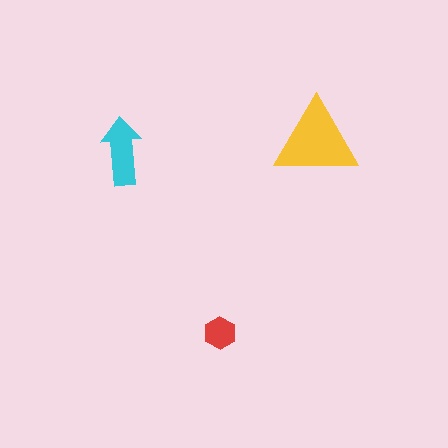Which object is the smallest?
The red hexagon.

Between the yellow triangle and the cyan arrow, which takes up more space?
The yellow triangle.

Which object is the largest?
The yellow triangle.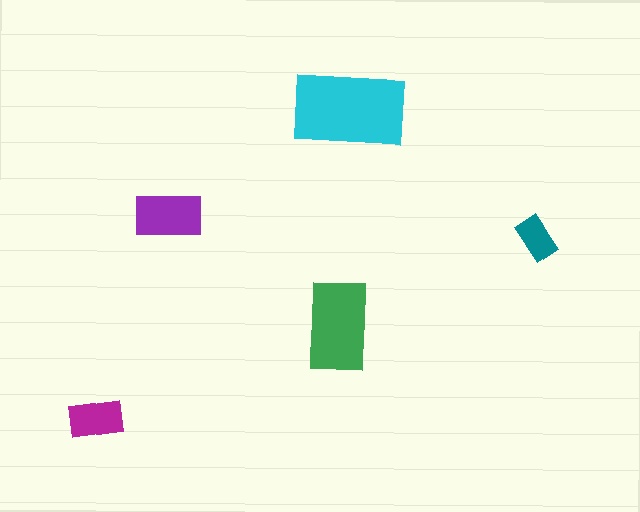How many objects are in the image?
There are 5 objects in the image.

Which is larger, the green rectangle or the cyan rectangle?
The cyan one.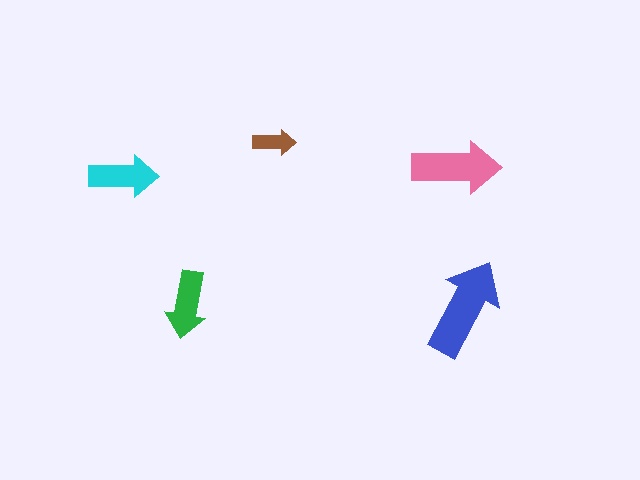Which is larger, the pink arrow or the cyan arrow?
The pink one.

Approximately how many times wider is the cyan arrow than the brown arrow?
About 1.5 times wider.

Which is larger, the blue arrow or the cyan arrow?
The blue one.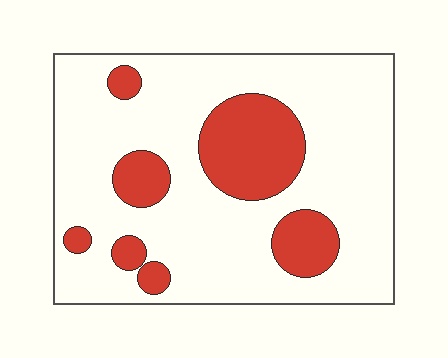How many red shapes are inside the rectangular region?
7.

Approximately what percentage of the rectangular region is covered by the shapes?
Approximately 20%.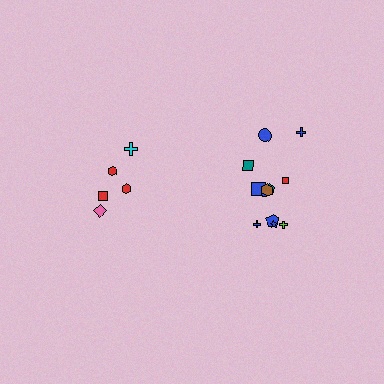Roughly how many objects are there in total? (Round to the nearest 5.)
Roughly 15 objects in total.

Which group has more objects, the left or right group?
The right group.